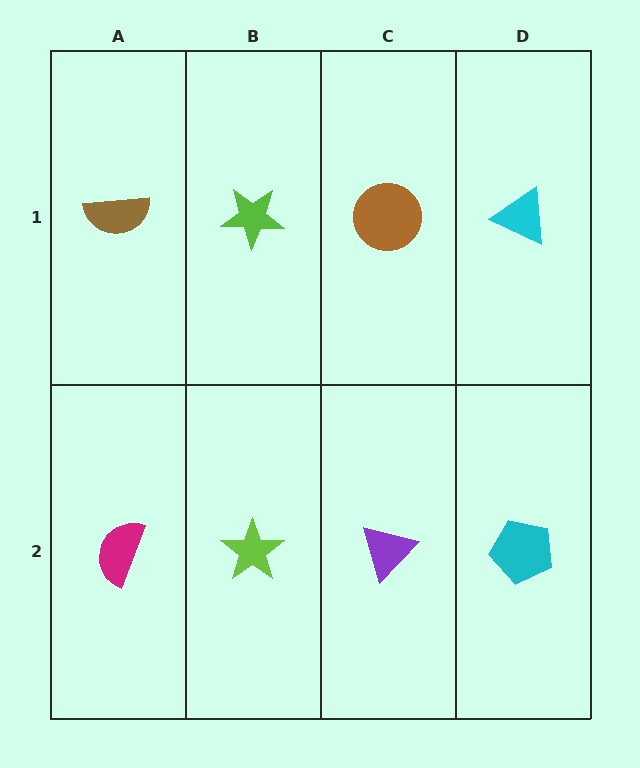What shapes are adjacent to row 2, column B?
A lime star (row 1, column B), a magenta semicircle (row 2, column A), a purple triangle (row 2, column C).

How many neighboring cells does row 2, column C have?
3.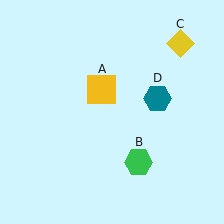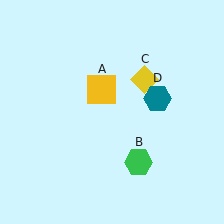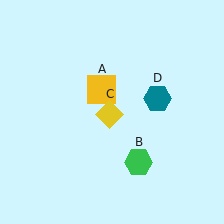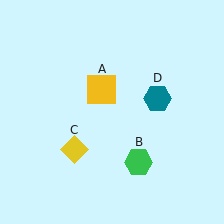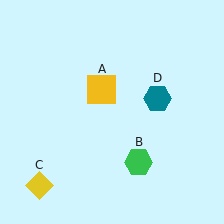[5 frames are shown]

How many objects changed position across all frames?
1 object changed position: yellow diamond (object C).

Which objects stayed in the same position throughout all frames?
Yellow square (object A) and green hexagon (object B) and teal hexagon (object D) remained stationary.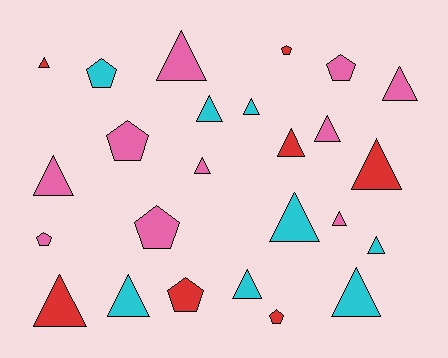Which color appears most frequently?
Pink, with 10 objects.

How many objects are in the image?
There are 25 objects.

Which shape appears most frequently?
Triangle, with 17 objects.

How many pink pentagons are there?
There are 4 pink pentagons.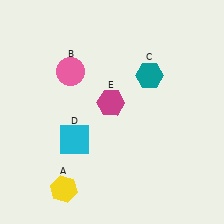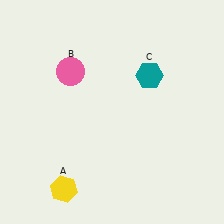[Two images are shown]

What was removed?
The magenta hexagon (E), the cyan square (D) were removed in Image 2.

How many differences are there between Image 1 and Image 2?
There are 2 differences between the two images.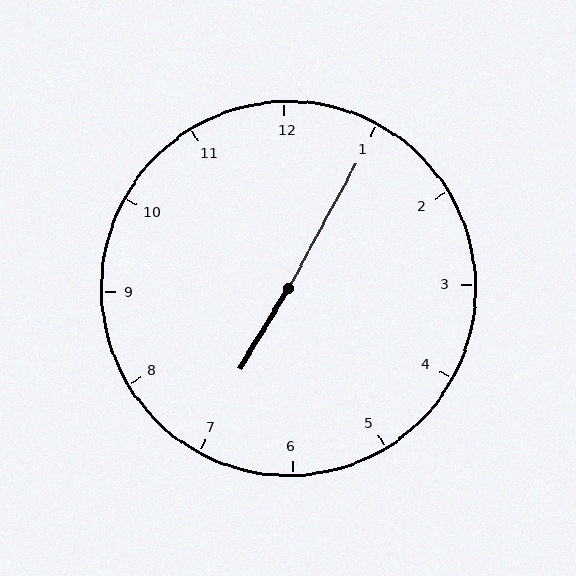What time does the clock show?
7:05.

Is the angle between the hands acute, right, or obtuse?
It is obtuse.